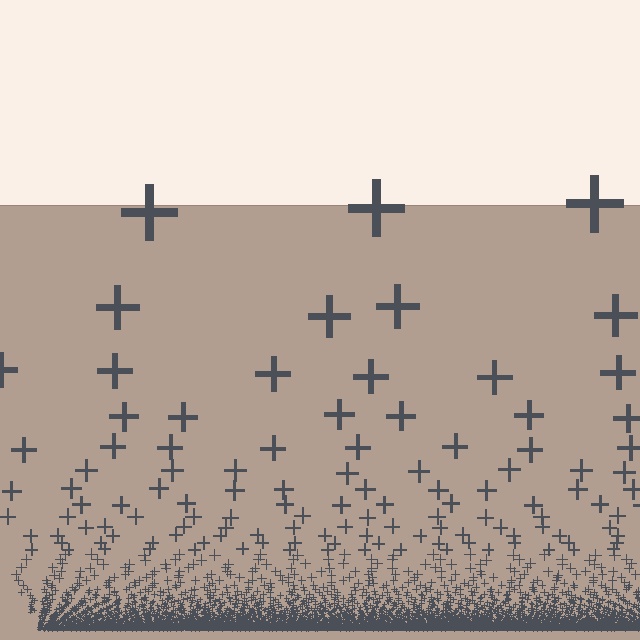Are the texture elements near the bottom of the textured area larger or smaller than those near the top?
Smaller. The gradient is inverted — elements near the bottom are smaller and denser.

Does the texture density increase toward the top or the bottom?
Density increases toward the bottom.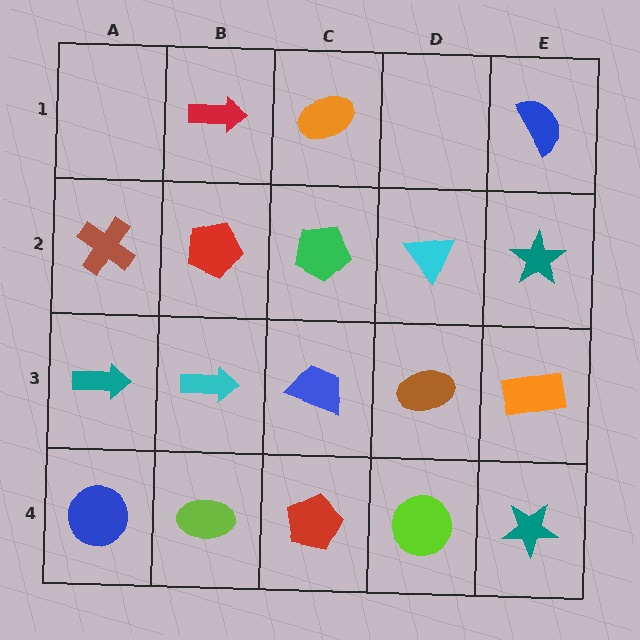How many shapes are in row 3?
5 shapes.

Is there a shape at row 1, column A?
No, that cell is empty.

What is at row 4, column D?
A lime circle.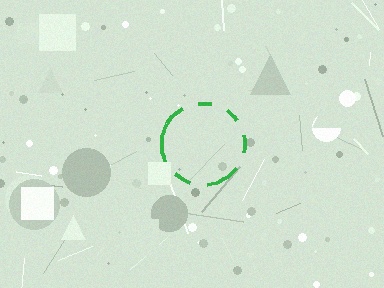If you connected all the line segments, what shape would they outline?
They would outline a circle.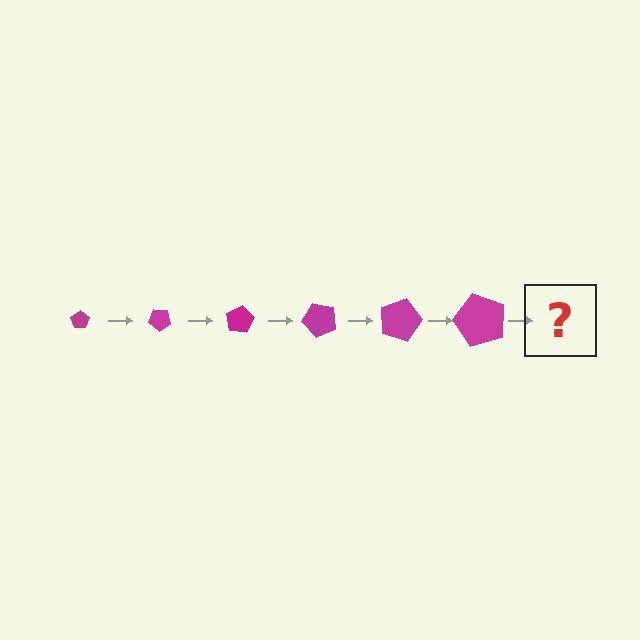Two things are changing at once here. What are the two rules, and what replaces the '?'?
The two rules are that the pentagon grows larger each step and it rotates 40 degrees each step. The '?' should be a pentagon, larger than the previous one and rotated 240 degrees from the start.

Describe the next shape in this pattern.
It should be a pentagon, larger than the previous one and rotated 240 degrees from the start.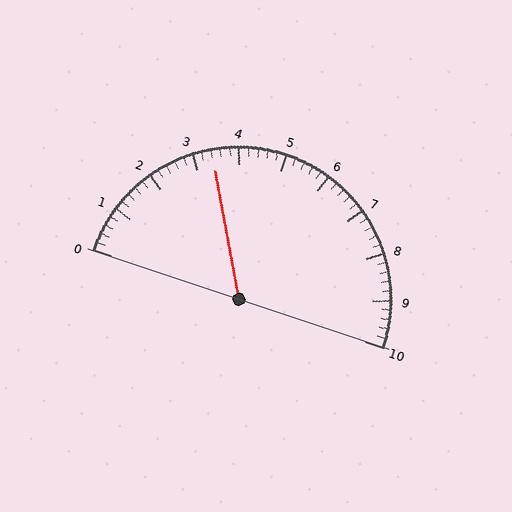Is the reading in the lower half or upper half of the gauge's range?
The reading is in the lower half of the range (0 to 10).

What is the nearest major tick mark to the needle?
The nearest major tick mark is 3.